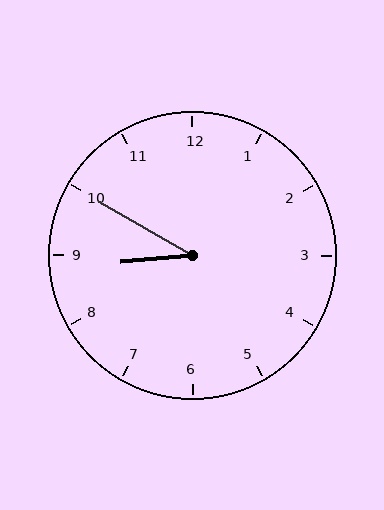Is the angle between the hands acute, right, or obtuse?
It is acute.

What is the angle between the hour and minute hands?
Approximately 35 degrees.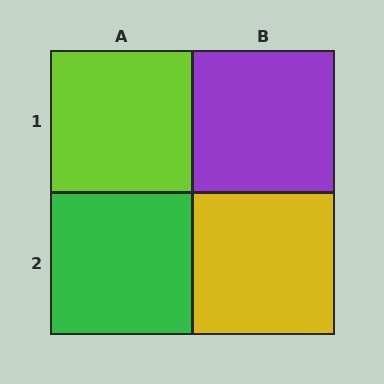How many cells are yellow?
1 cell is yellow.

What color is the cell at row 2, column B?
Yellow.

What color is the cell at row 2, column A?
Green.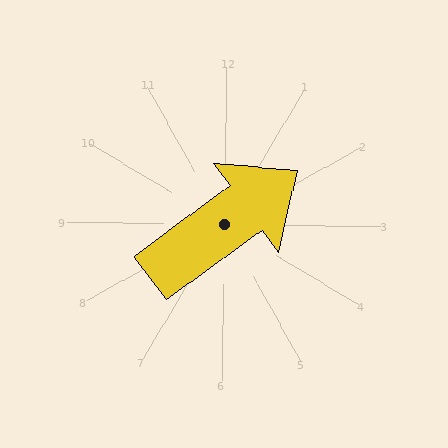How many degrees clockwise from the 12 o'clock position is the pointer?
Approximately 53 degrees.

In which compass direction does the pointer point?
Northeast.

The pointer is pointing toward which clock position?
Roughly 2 o'clock.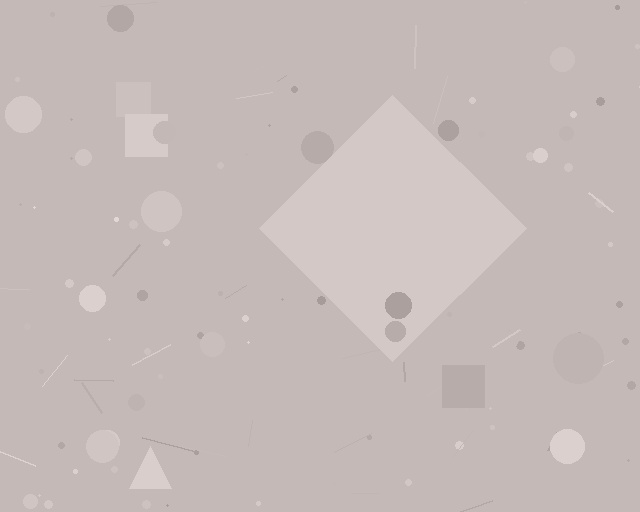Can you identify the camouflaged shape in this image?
The camouflaged shape is a diamond.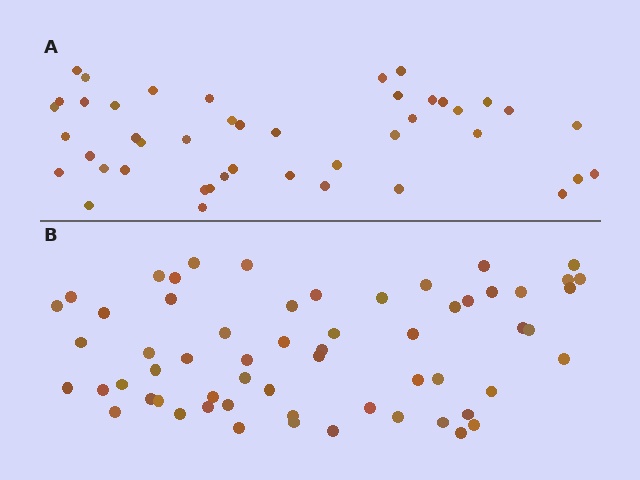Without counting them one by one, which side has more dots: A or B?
Region B (the bottom region) has more dots.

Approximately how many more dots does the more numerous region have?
Region B has approximately 15 more dots than region A.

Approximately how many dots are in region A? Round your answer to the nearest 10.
About 40 dots. (The exact count is 44, which rounds to 40.)